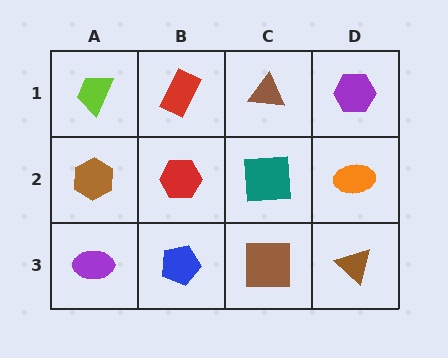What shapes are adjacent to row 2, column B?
A red rectangle (row 1, column B), a blue pentagon (row 3, column B), a brown hexagon (row 2, column A), a teal square (row 2, column C).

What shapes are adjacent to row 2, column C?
A brown triangle (row 1, column C), a brown square (row 3, column C), a red hexagon (row 2, column B), an orange ellipse (row 2, column D).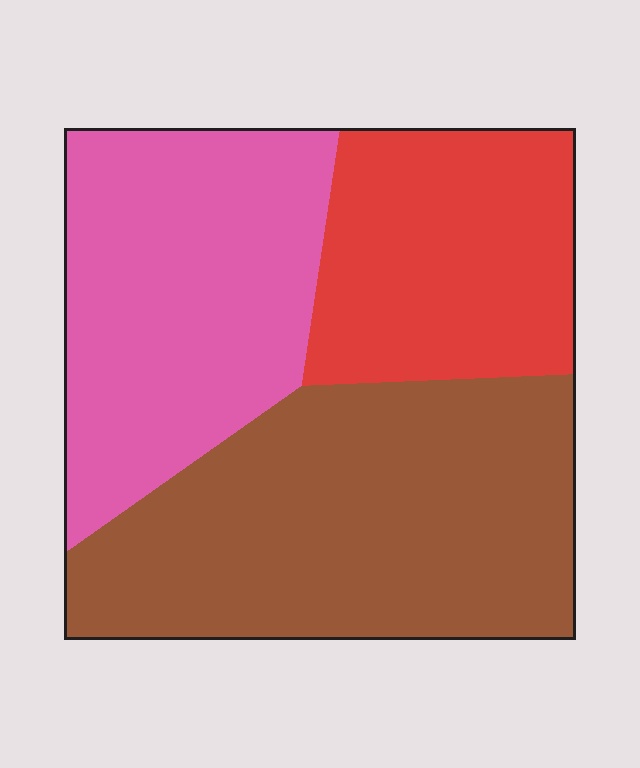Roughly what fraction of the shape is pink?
Pink takes up about one third (1/3) of the shape.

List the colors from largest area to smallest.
From largest to smallest: brown, pink, red.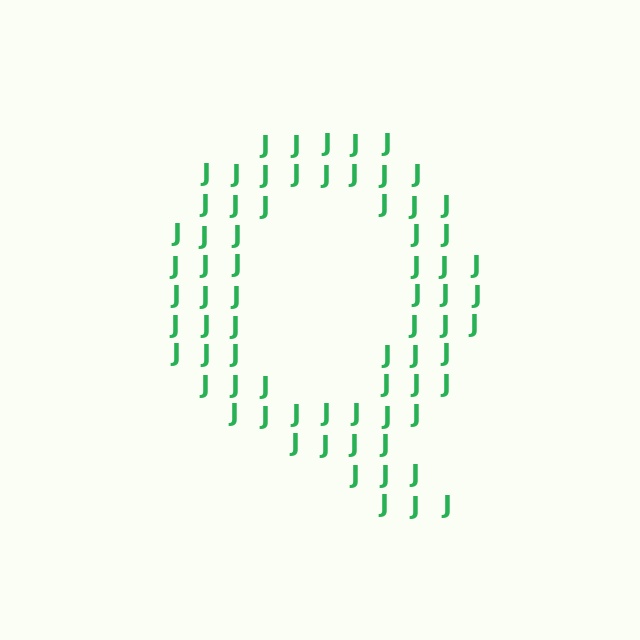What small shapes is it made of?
It is made of small letter J's.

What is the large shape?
The large shape is the letter Q.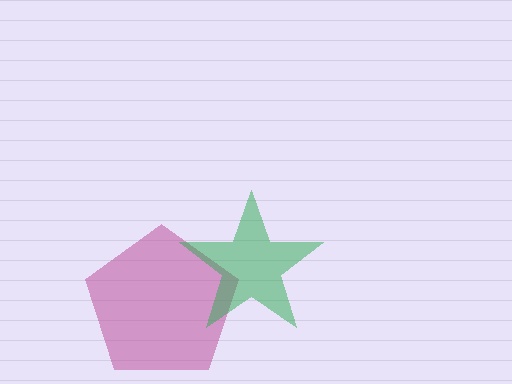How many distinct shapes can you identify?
There are 2 distinct shapes: a magenta pentagon, a green star.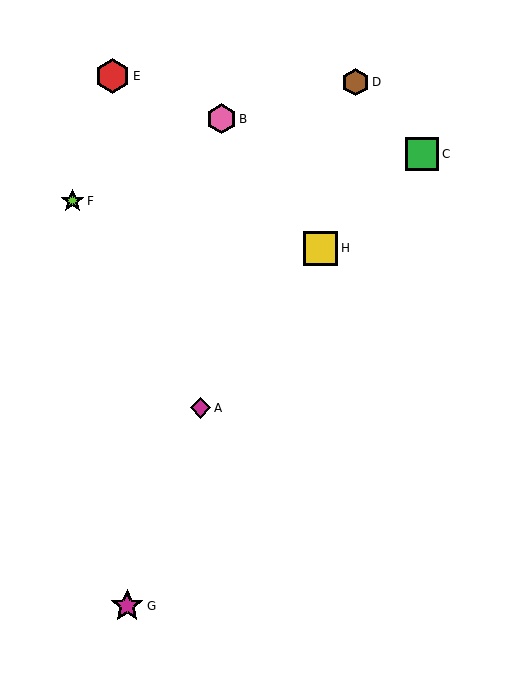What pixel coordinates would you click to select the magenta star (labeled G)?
Click at (127, 606) to select the magenta star G.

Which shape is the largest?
The red hexagon (labeled E) is the largest.